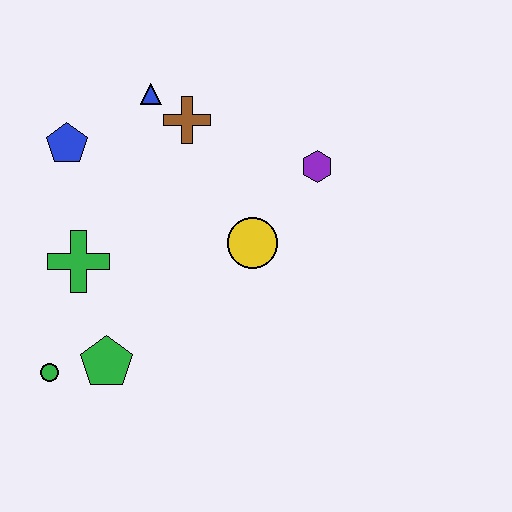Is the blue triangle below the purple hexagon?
No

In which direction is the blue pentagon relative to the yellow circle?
The blue pentagon is to the left of the yellow circle.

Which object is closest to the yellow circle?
The purple hexagon is closest to the yellow circle.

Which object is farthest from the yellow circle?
The green circle is farthest from the yellow circle.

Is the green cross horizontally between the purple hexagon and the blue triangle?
No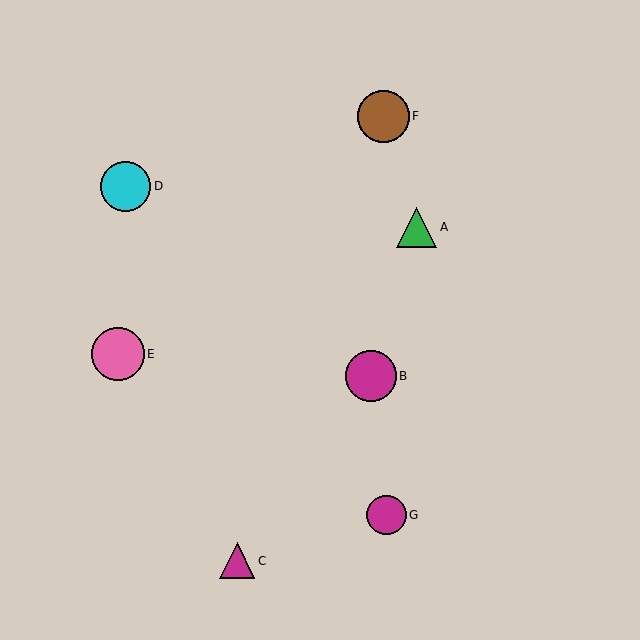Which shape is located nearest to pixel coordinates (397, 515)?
The magenta circle (labeled G) at (386, 515) is nearest to that location.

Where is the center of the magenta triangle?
The center of the magenta triangle is at (237, 561).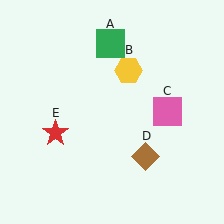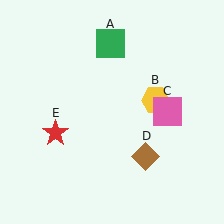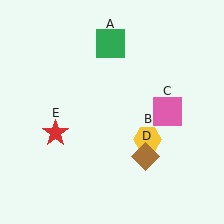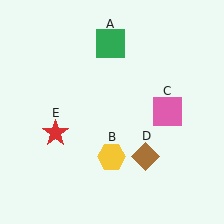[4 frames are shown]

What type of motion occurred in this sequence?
The yellow hexagon (object B) rotated clockwise around the center of the scene.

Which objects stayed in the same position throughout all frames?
Green square (object A) and pink square (object C) and brown diamond (object D) and red star (object E) remained stationary.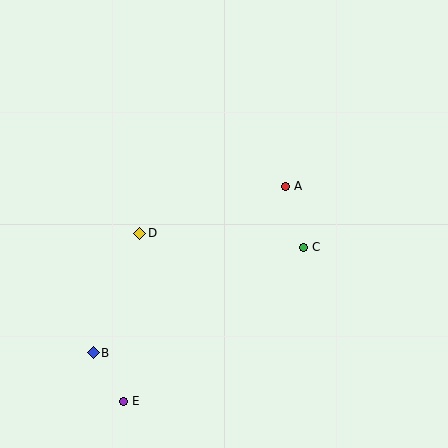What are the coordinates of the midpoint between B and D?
The midpoint between B and D is at (116, 293).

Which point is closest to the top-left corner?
Point D is closest to the top-left corner.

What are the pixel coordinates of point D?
Point D is at (140, 233).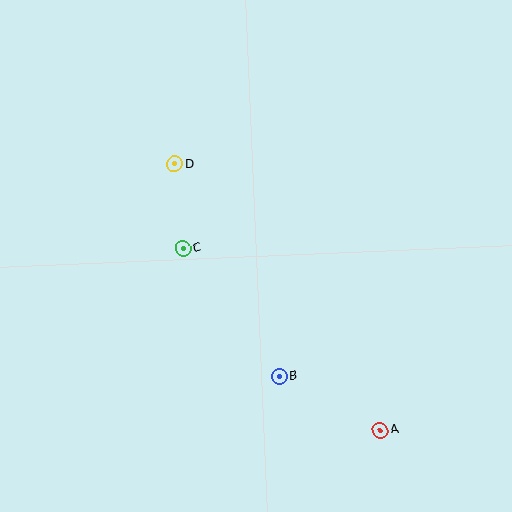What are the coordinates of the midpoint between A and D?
The midpoint between A and D is at (278, 297).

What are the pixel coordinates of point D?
Point D is at (175, 164).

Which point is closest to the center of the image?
Point C at (183, 249) is closest to the center.